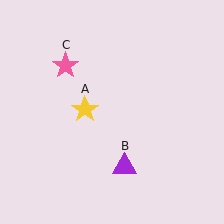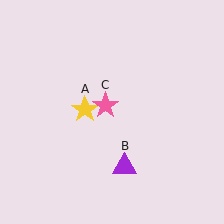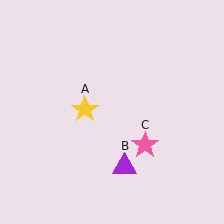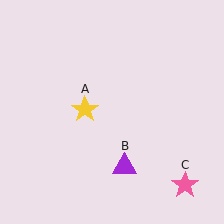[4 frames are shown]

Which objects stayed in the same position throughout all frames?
Yellow star (object A) and purple triangle (object B) remained stationary.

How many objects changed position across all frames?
1 object changed position: pink star (object C).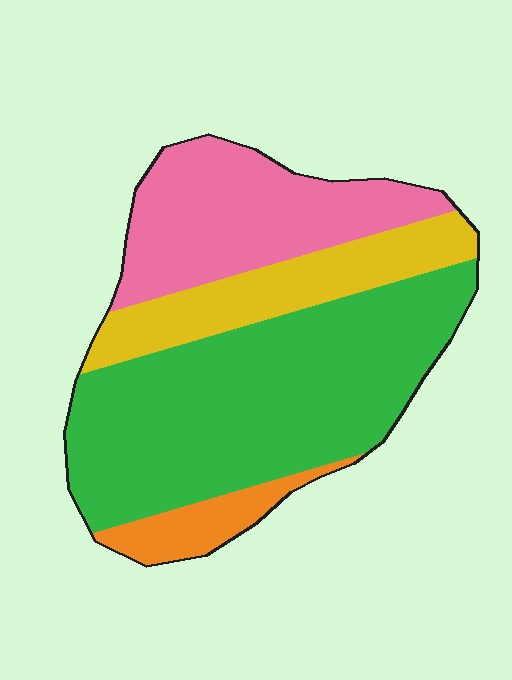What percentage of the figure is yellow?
Yellow covers about 15% of the figure.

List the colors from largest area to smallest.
From largest to smallest: green, pink, yellow, orange.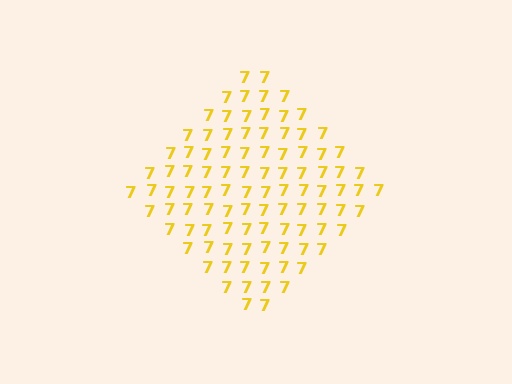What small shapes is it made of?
It is made of small digit 7's.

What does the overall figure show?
The overall figure shows a diamond.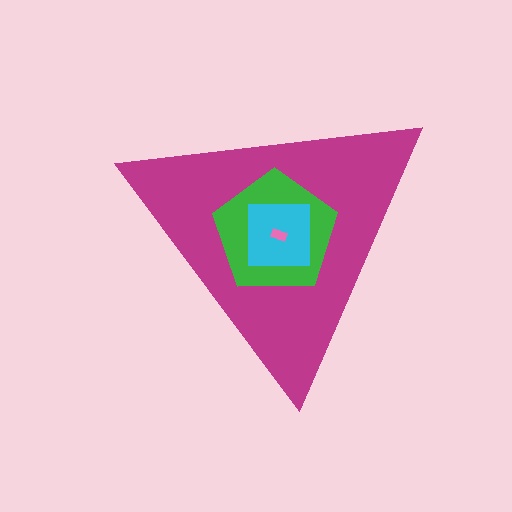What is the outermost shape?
The magenta triangle.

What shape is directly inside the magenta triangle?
The green pentagon.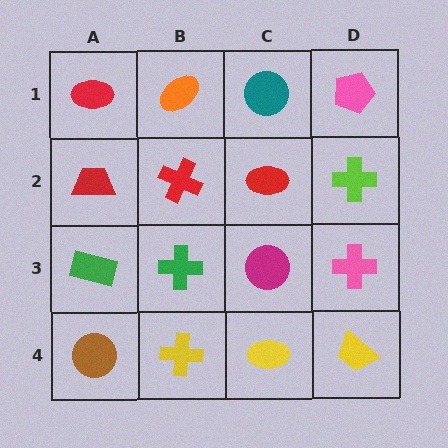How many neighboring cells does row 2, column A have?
3.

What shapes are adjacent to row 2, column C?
A teal circle (row 1, column C), a magenta circle (row 3, column C), a red cross (row 2, column B), a lime cross (row 2, column D).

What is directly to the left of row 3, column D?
A magenta circle.